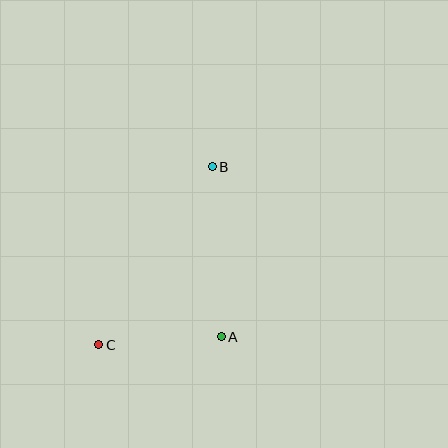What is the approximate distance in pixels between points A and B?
The distance between A and B is approximately 170 pixels.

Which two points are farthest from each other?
Points B and C are farthest from each other.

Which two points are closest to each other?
Points A and C are closest to each other.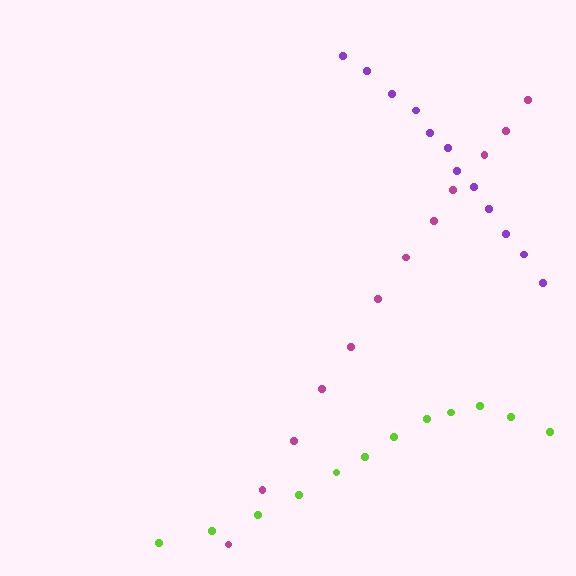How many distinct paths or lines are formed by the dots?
There are 3 distinct paths.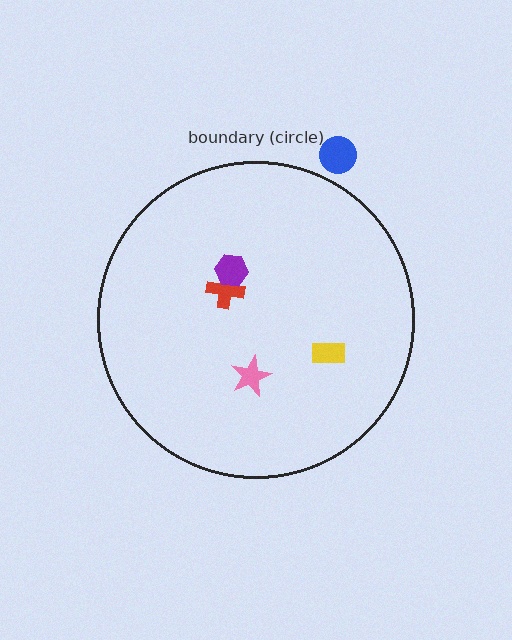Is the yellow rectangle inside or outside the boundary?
Inside.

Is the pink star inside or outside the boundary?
Inside.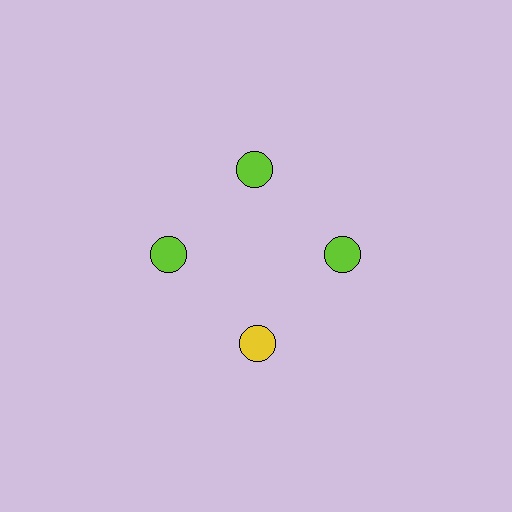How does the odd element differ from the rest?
It has a different color: yellow instead of lime.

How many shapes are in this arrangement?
There are 4 shapes arranged in a ring pattern.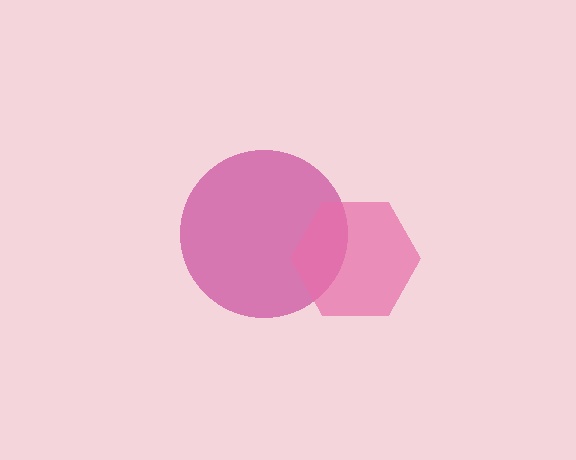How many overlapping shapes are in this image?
There are 2 overlapping shapes in the image.